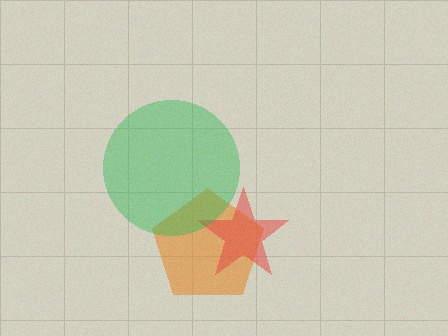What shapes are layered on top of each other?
The layered shapes are: an orange pentagon, a red star, a green circle.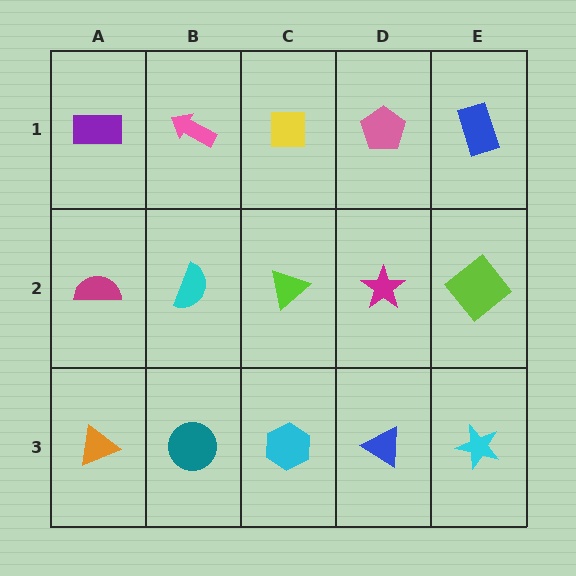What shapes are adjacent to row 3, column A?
A magenta semicircle (row 2, column A), a teal circle (row 3, column B).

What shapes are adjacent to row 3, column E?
A lime diamond (row 2, column E), a blue triangle (row 3, column D).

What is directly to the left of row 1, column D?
A yellow square.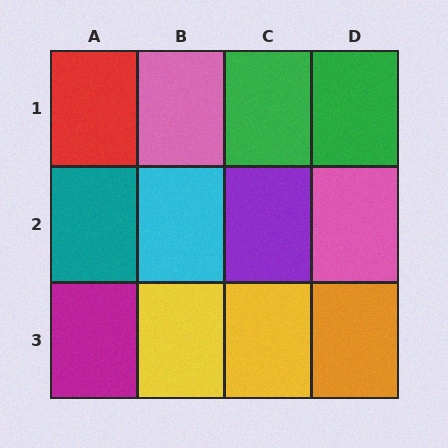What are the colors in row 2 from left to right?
Teal, cyan, purple, pink.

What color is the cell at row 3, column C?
Yellow.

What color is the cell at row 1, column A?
Red.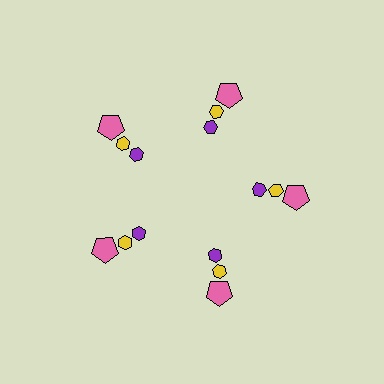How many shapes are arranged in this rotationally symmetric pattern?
There are 15 shapes, arranged in 5 groups of 3.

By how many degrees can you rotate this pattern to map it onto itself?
The pattern maps onto itself every 72 degrees of rotation.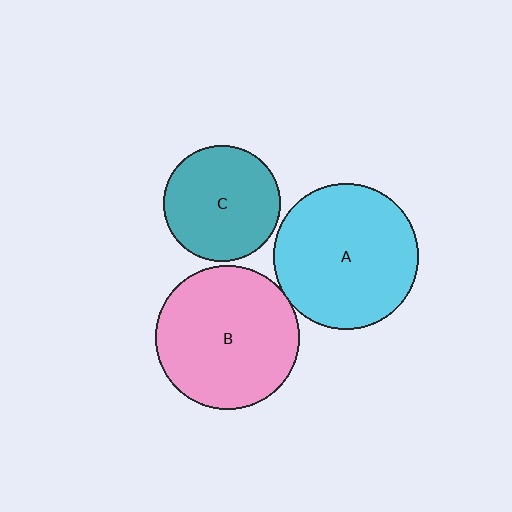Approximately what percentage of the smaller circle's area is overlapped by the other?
Approximately 5%.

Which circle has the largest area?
Circle A (cyan).